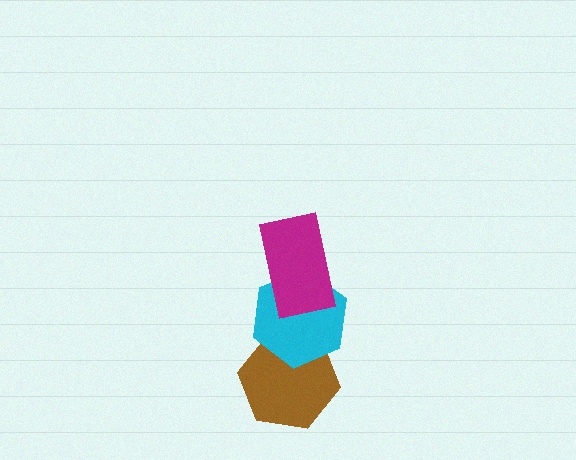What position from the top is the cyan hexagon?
The cyan hexagon is 2nd from the top.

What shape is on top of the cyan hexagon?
The magenta rectangle is on top of the cyan hexagon.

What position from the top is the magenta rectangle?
The magenta rectangle is 1st from the top.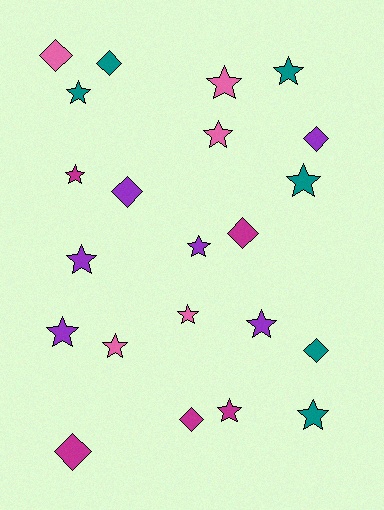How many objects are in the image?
There are 22 objects.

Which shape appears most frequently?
Star, with 14 objects.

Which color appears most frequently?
Purple, with 6 objects.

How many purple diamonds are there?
There are 2 purple diamonds.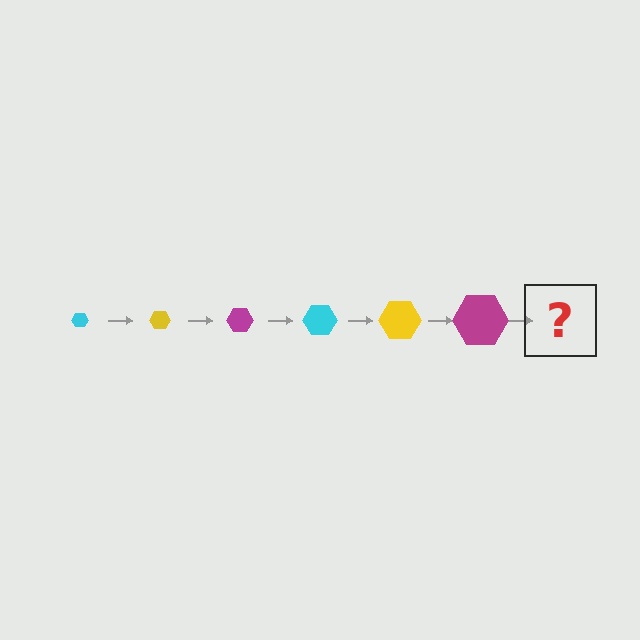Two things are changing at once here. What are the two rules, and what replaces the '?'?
The two rules are that the hexagon grows larger each step and the color cycles through cyan, yellow, and magenta. The '?' should be a cyan hexagon, larger than the previous one.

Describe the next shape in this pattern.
It should be a cyan hexagon, larger than the previous one.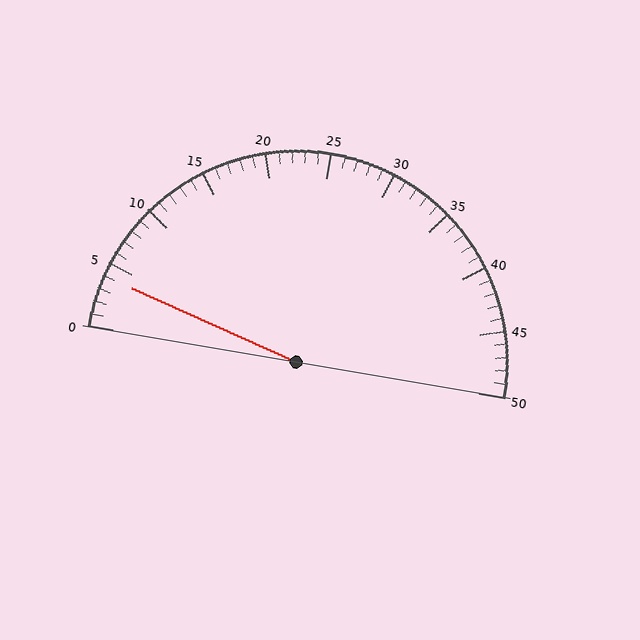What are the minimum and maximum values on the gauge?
The gauge ranges from 0 to 50.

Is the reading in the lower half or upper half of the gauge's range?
The reading is in the lower half of the range (0 to 50).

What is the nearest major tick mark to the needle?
The nearest major tick mark is 5.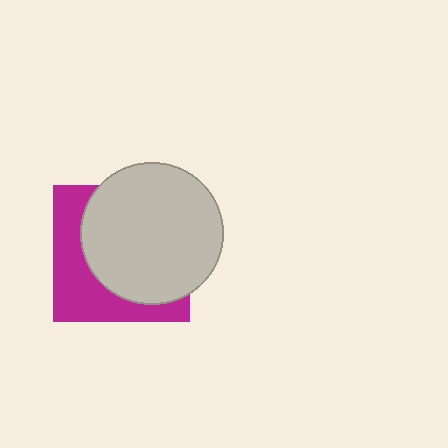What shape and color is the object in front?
The object in front is a light gray circle.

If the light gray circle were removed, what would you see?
You would see the complete magenta square.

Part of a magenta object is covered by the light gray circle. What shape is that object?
It is a square.